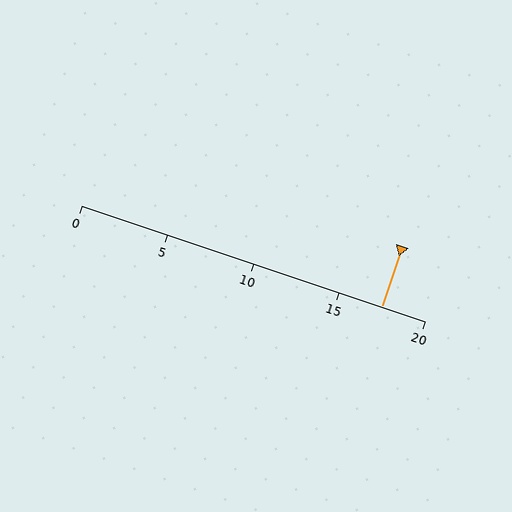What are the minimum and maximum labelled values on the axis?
The axis runs from 0 to 20.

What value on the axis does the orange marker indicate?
The marker indicates approximately 17.5.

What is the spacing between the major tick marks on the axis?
The major ticks are spaced 5 apart.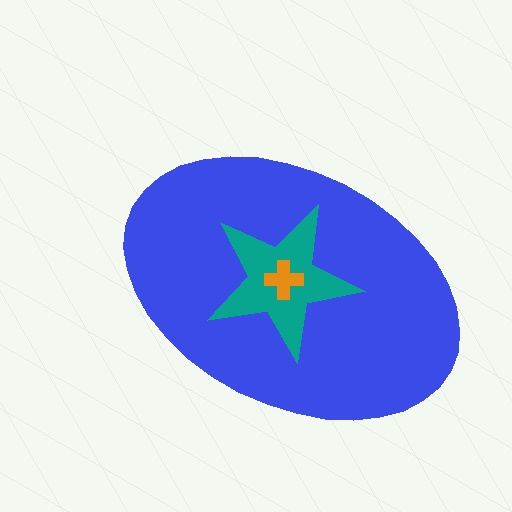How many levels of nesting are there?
3.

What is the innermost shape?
The orange cross.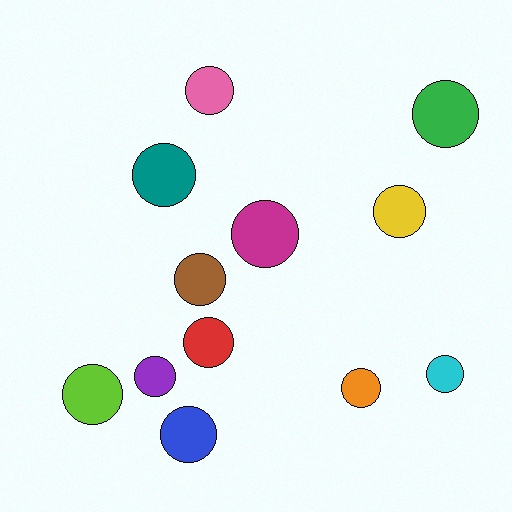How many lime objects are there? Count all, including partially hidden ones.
There is 1 lime object.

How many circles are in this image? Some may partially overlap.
There are 12 circles.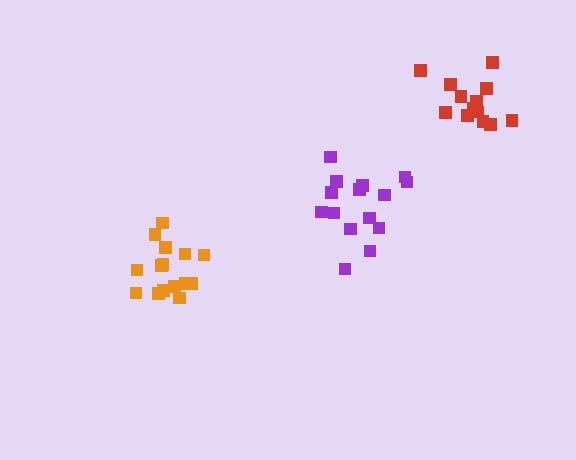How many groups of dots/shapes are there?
There are 3 groups.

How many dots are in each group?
Group 1: 15 dots, Group 2: 15 dots, Group 3: 13 dots (43 total).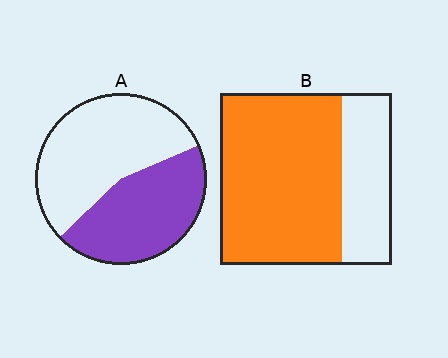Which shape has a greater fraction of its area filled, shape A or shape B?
Shape B.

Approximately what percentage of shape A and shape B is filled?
A is approximately 45% and B is approximately 70%.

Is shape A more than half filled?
No.